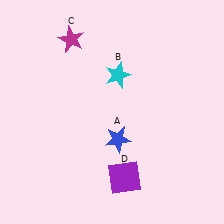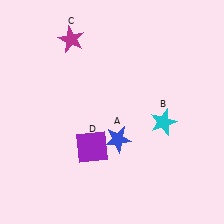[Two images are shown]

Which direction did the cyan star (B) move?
The cyan star (B) moved down.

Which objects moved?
The objects that moved are: the cyan star (B), the purple square (D).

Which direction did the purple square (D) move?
The purple square (D) moved left.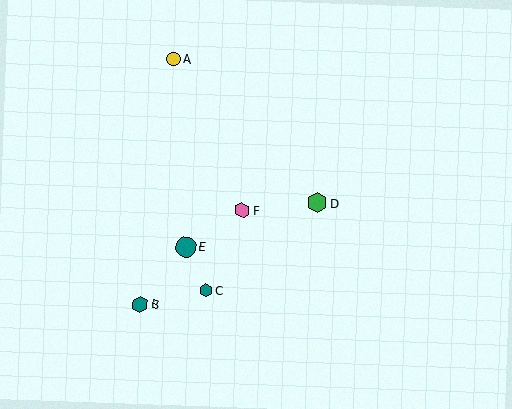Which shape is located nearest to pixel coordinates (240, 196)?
The pink hexagon (labeled F) at (242, 210) is nearest to that location.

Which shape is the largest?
The teal circle (labeled E) is the largest.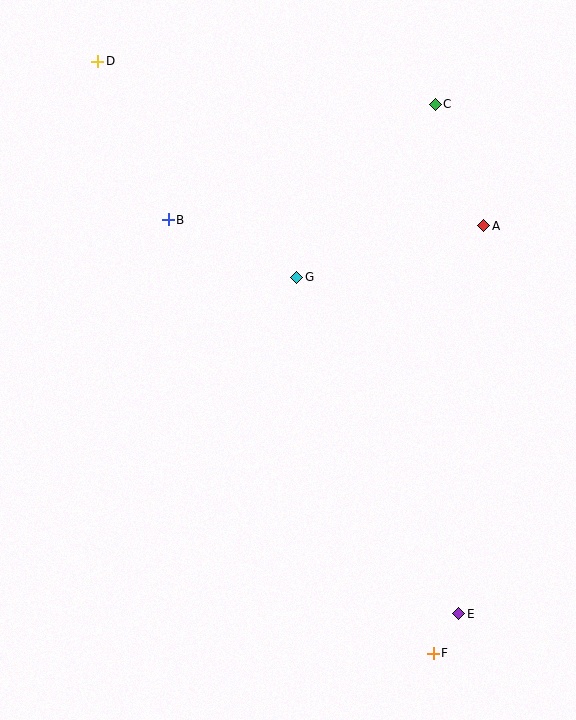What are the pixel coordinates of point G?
Point G is at (297, 277).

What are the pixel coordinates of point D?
Point D is at (98, 61).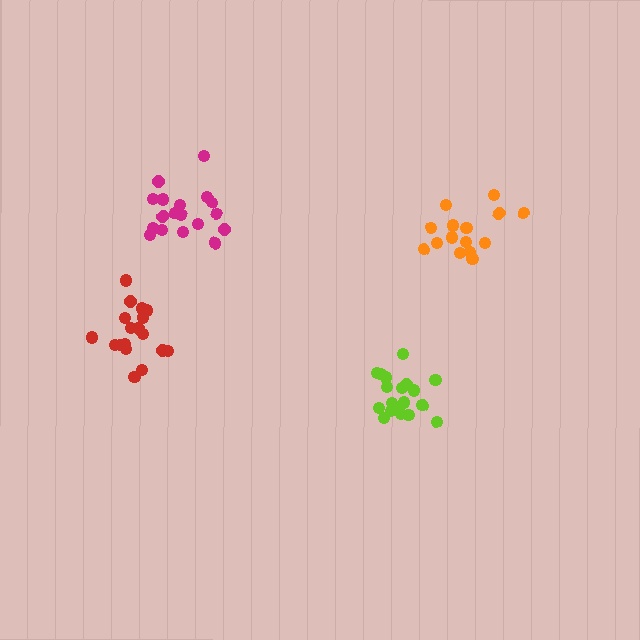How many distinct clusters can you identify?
There are 4 distinct clusters.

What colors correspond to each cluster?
The clusters are colored: red, orange, magenta, lime.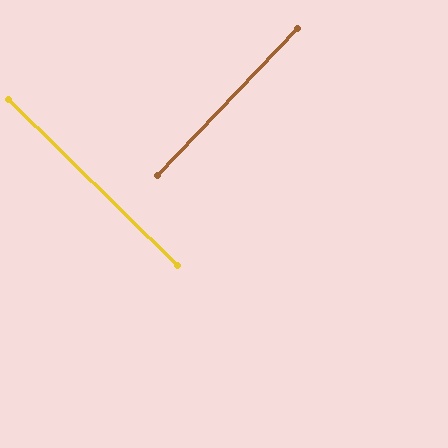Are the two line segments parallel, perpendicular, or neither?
Perpendicular — they meet at approximately 89°.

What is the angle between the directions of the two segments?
Approximately 89 degrees.